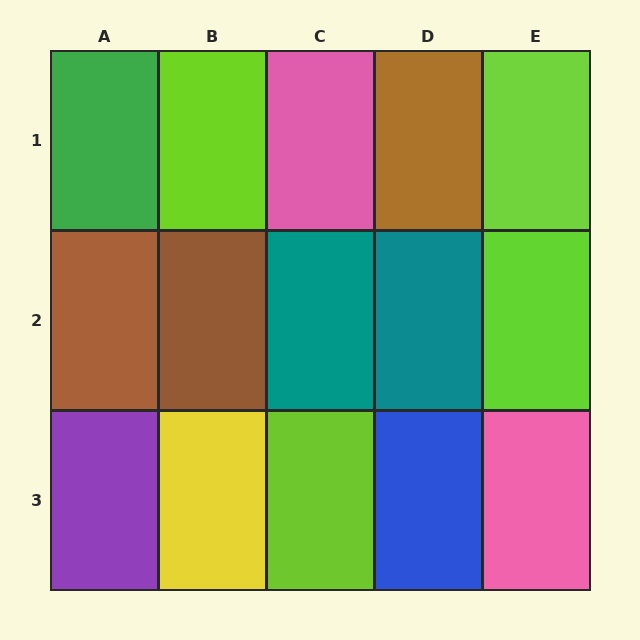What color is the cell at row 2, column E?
Lime.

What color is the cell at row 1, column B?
Lime.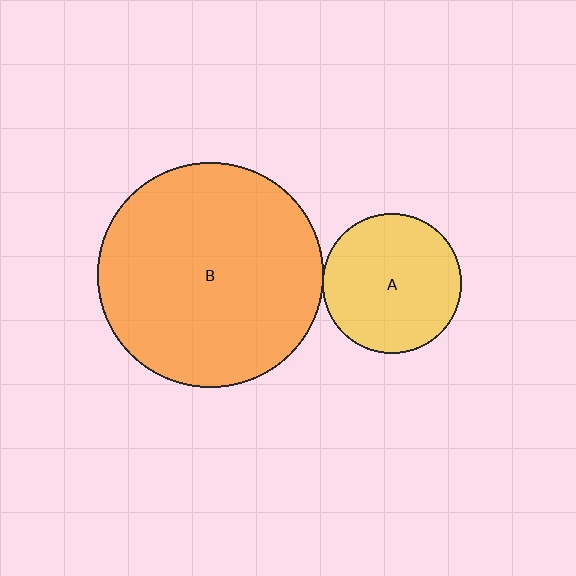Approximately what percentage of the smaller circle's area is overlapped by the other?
Approximately 5%.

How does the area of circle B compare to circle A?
Approximately 2.6 times.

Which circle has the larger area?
Circle B (orange).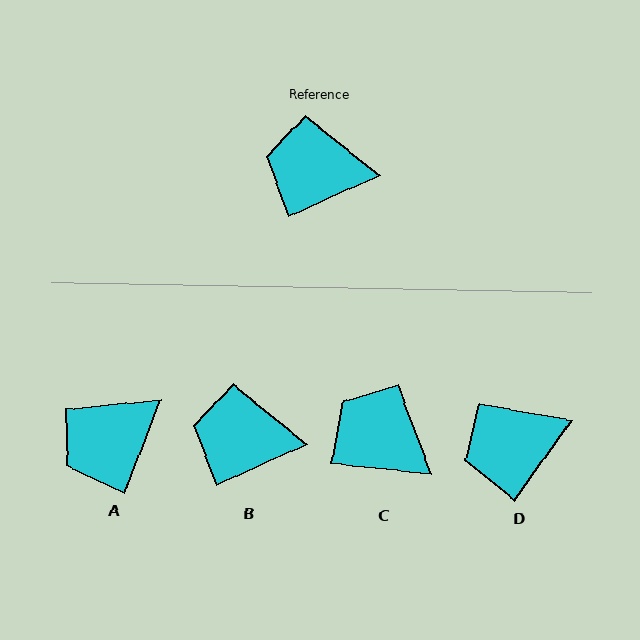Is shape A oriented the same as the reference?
No, it is off by about 44 degrees.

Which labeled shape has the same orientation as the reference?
B.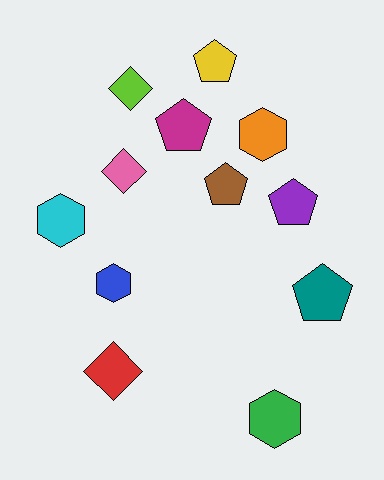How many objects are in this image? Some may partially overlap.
There are 12 objects.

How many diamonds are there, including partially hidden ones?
There are 3 diamonds.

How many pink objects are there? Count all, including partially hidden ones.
There is 1 pink object.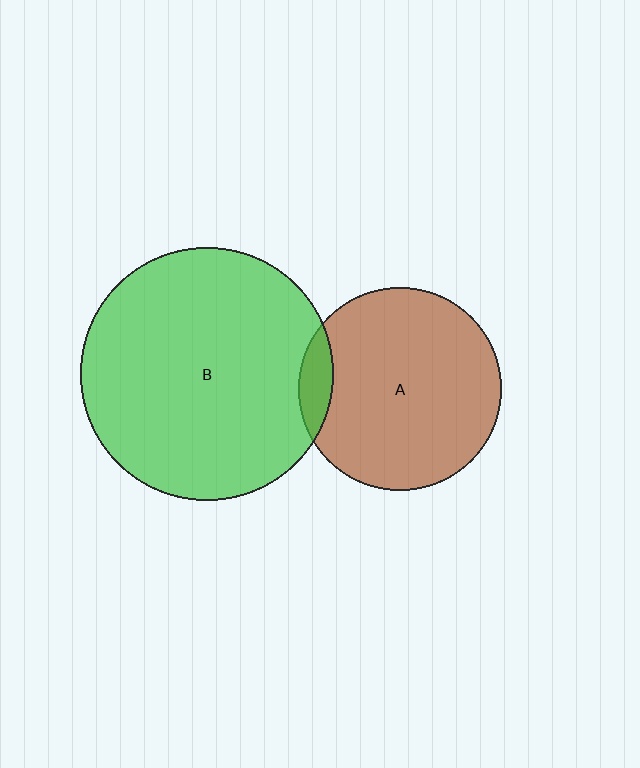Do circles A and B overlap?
Yes.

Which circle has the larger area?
Circle B (green).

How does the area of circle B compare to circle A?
Approximately 1.5 times.